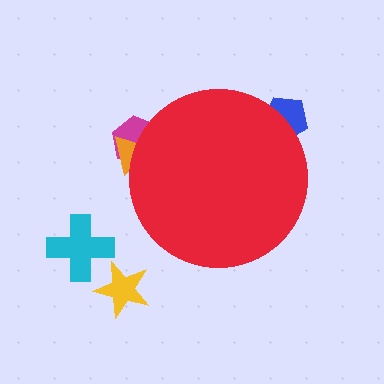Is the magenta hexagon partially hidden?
Yes, the magenta hexagon is partially hidden behind the red circle.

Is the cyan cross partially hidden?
No, the cyan cross is fully visible.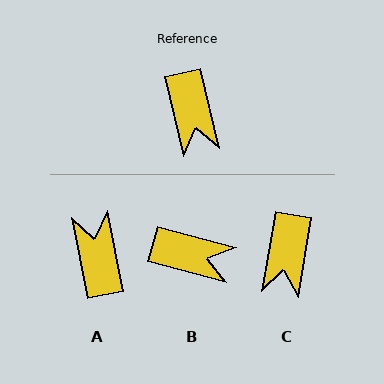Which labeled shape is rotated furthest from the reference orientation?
A, about 178 degrees away.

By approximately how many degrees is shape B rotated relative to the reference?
Approximately 62 degrees counter-clockwise.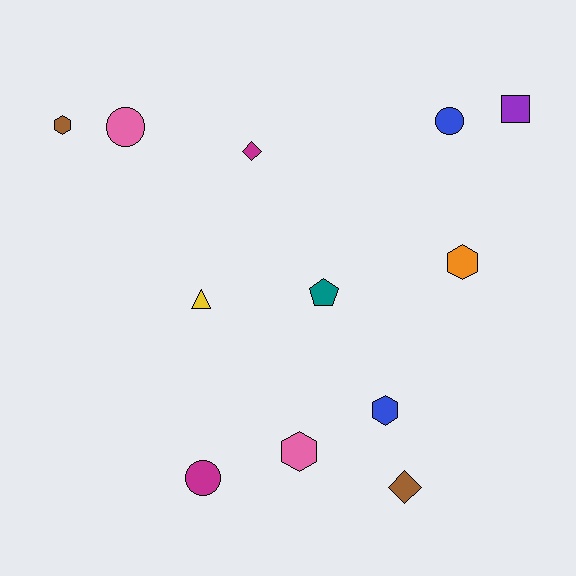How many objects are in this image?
There are 12 objects.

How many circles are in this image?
There are 3 circles.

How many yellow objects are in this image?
There is 1 yellow object.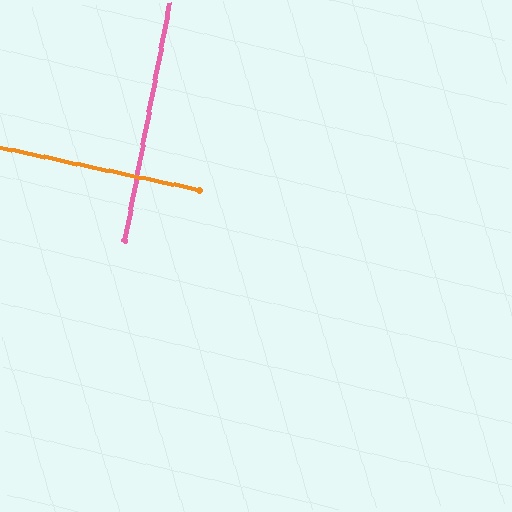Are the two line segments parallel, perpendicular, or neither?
Perpendicular — they meet at approximately 89°.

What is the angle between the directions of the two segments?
Approximately 89 degrees.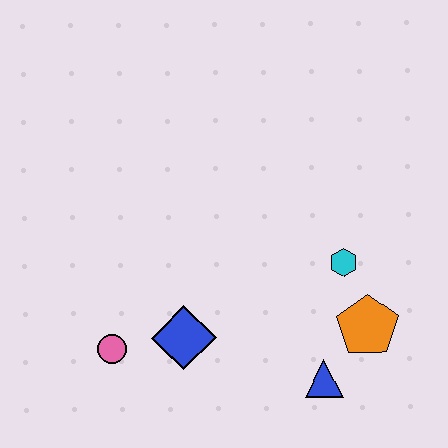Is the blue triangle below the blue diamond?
Yes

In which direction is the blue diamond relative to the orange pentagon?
The blue diamond is to the left of the orange pentagon.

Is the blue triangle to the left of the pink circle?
No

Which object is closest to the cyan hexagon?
The orange pentagon is closest to the cyan hexagon.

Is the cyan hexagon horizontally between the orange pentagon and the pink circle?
Yes